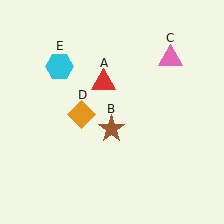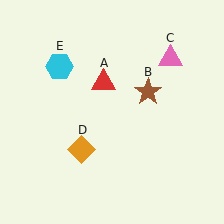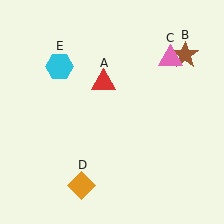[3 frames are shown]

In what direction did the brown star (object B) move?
The brown star (object B) moved up and to the right.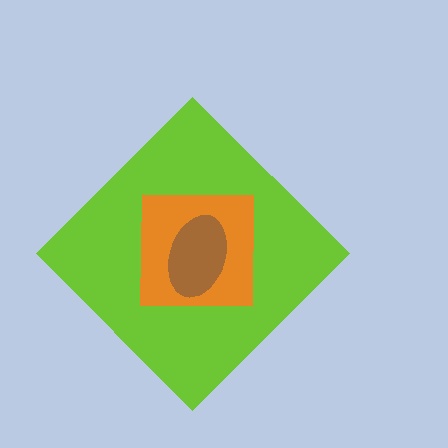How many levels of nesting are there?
3.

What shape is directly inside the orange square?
The brown ellipse.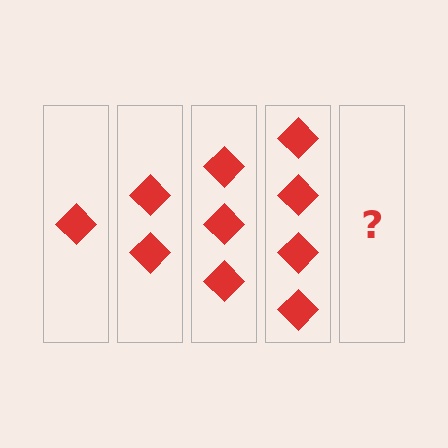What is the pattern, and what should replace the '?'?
The pattern is that each step adds one more diamond. The '?' should be 5 diamonds.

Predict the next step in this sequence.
The next step is 5 diamonds.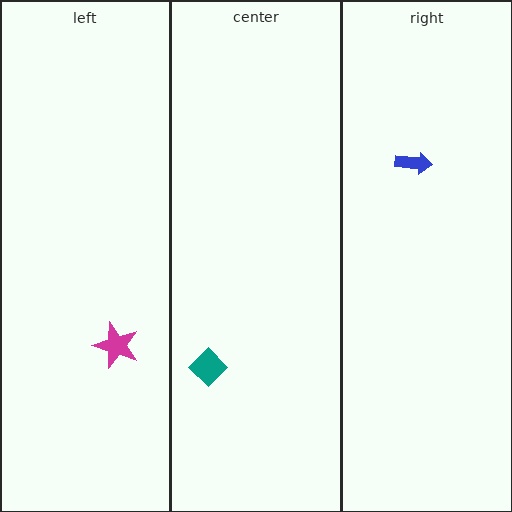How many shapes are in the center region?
1.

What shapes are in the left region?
The magenta star.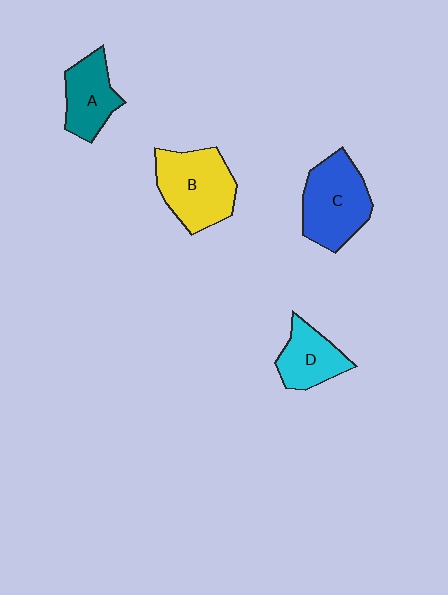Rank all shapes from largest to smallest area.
From largest to smallest: B (yellow), C (blue), A (teal), D (cyan).